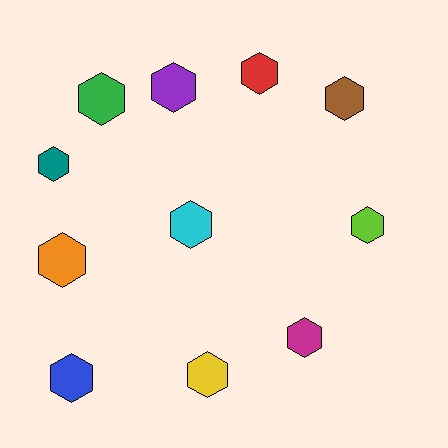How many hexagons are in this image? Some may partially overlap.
There are 11 hexagons.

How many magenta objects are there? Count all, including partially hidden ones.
There is 1 magenta object.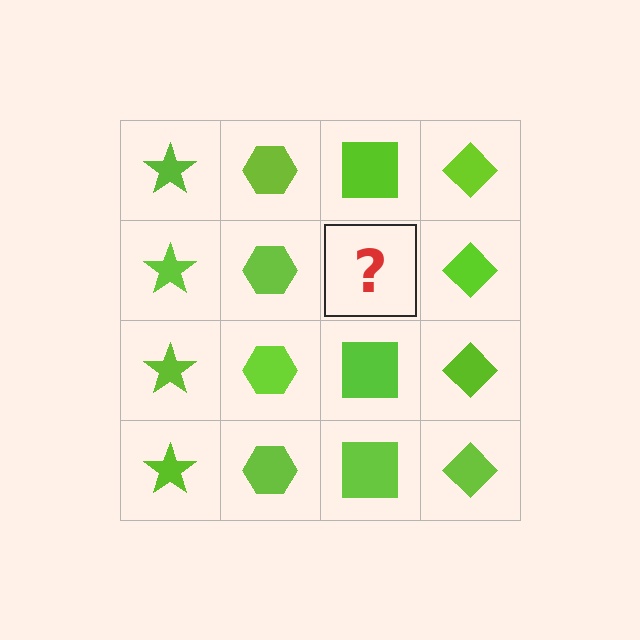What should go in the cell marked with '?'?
The missing cell should contain a lime square.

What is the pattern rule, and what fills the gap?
The rule is that each column has a consistent shape. The gap should be filled with a lime square.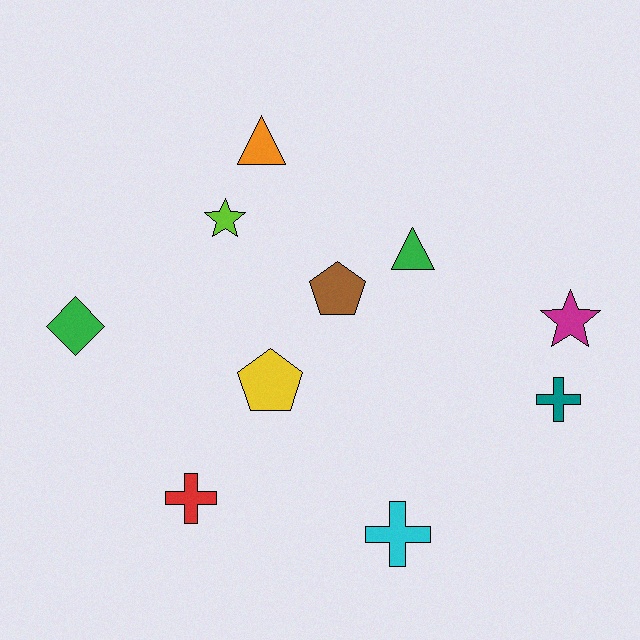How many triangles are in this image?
There are 2 triangles.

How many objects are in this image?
There are 10 objects.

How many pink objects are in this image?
There are no pink objects.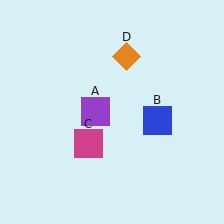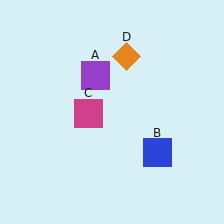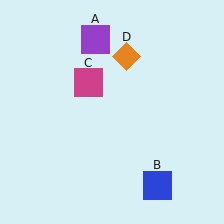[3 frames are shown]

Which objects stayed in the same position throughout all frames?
Orange diamond (object D) remained stationary.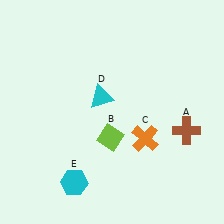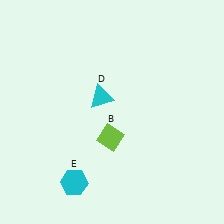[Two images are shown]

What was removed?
The orange cross (C), the brown cross (A) were removed in Image 2.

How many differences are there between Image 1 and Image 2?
There are 2 differences between the two images.